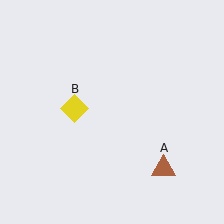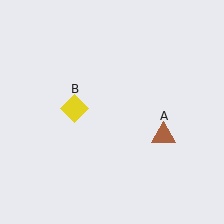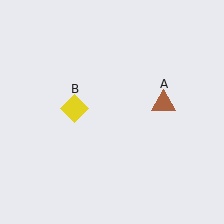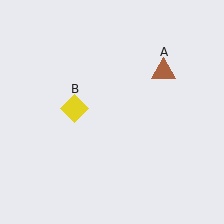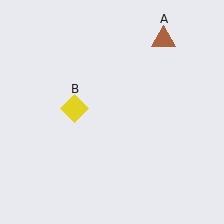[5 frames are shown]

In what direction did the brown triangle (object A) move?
The brown triangle (object A) moved up.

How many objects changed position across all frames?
1 object changed position: brown triangle (object A).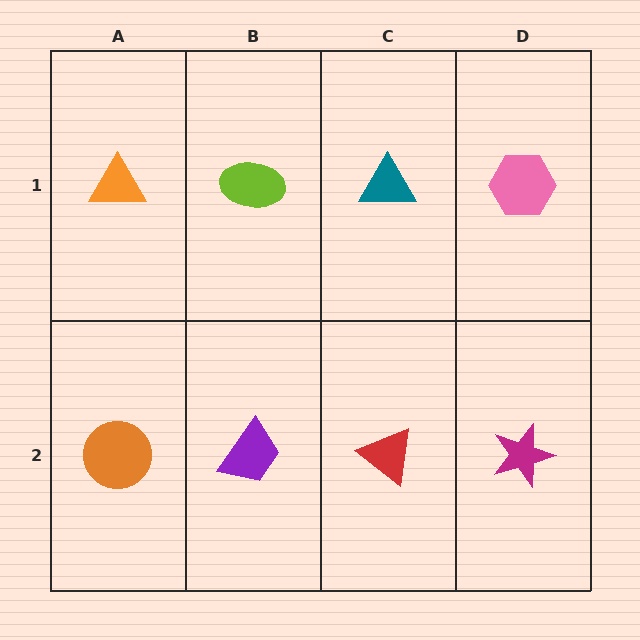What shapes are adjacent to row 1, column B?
A purple trapezoid (row 2, column B), an orange triangle (row 1, column A), a teal triangle (row 1, column C).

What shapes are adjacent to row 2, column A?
An orange triangle (row 1, column A), a purple trapezoid (row 2, column B).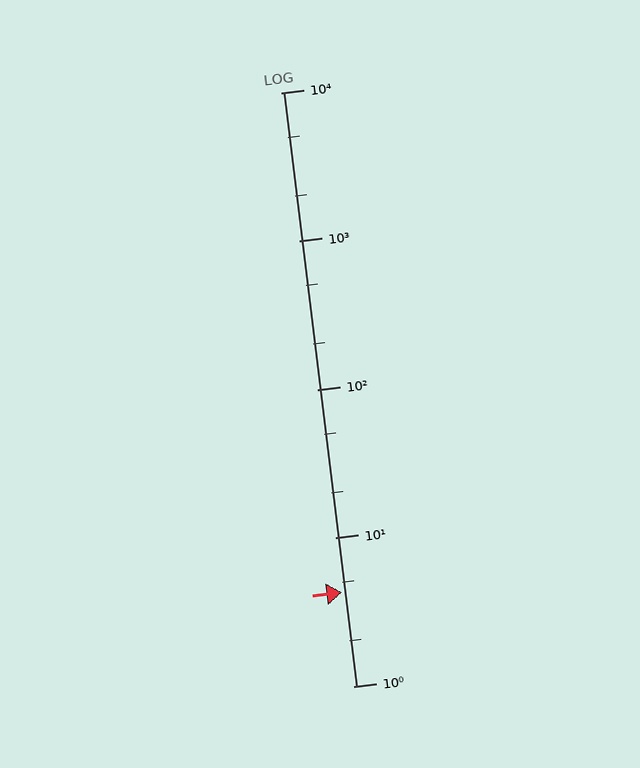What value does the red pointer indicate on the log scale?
The pointer indicates approximately 4.3.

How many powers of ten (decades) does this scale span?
The scale spans 4 decades, from 1 to 10000.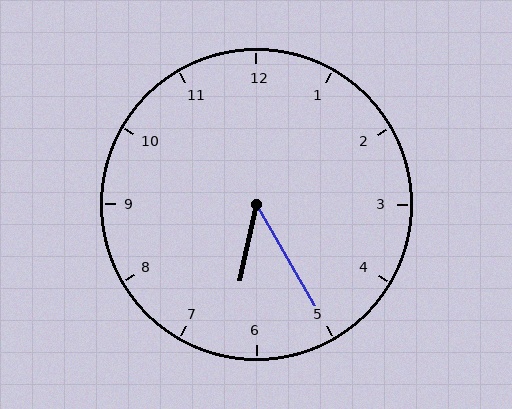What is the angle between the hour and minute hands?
Approximately 42 degrees.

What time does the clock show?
6:25.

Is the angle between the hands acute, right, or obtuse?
It is acute.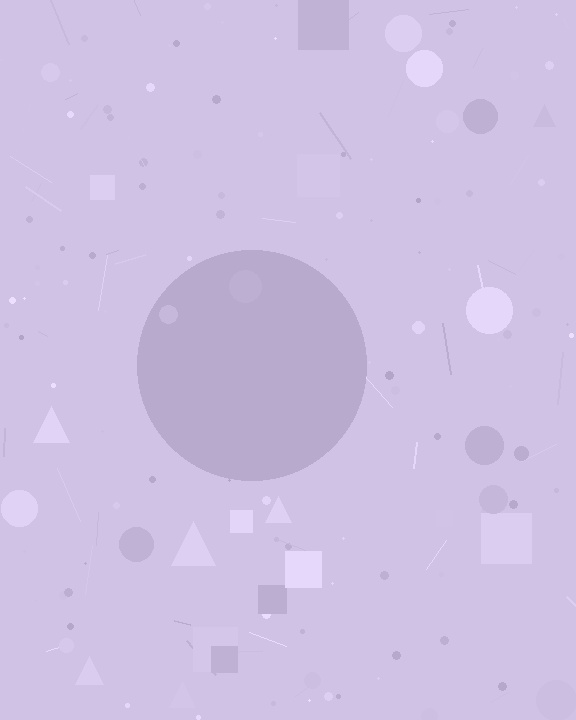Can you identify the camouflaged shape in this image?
The camouflaged shape is a circle.